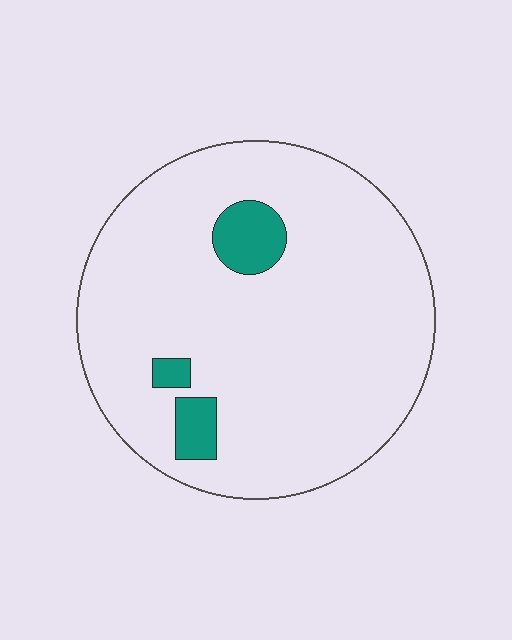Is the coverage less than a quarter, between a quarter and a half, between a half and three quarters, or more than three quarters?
Less than a quarter.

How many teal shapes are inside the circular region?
3.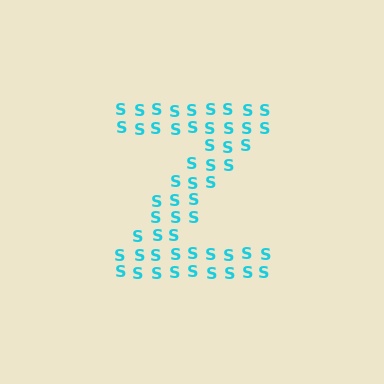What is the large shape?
The large shape is the letter Z.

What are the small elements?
The small elements are letter S's.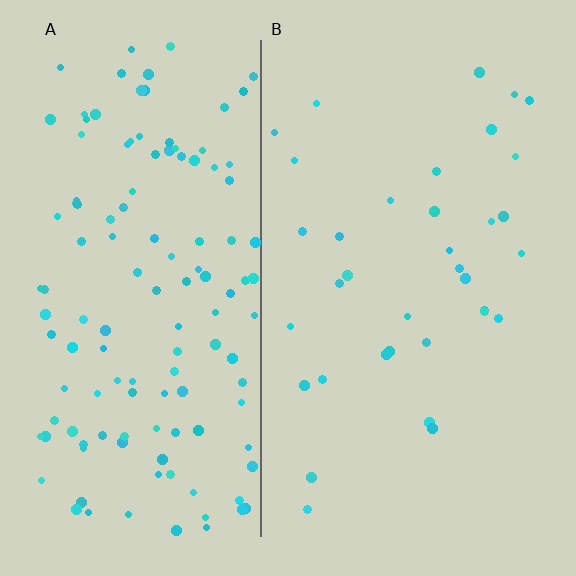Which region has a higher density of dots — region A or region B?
A (the left).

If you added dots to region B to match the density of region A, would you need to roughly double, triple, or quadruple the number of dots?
Approximately quadruple.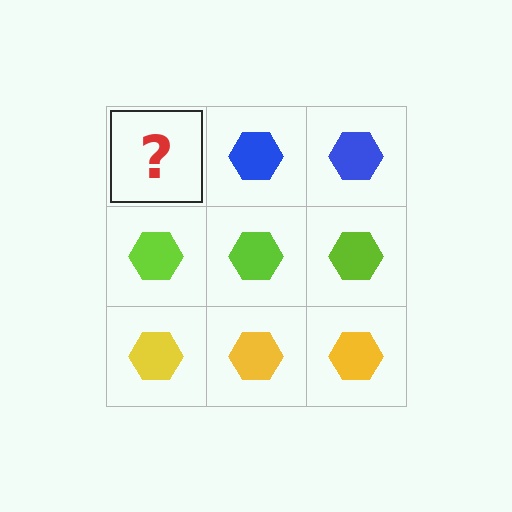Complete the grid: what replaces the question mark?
The question mark should be replaced with a blue hexagon.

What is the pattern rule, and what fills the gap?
The rule is that each row has a consistent color. The gap should be filled with a blue hexagon.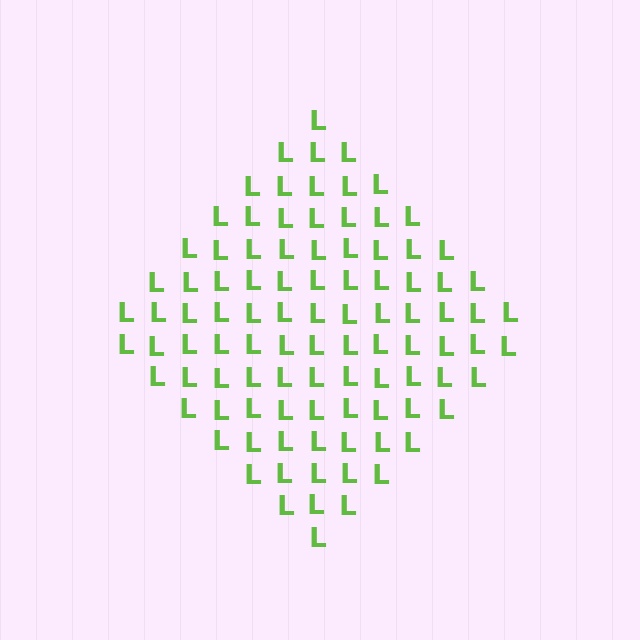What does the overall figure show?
The overall figure shows a diamond.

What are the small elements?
The small elements are letter L's.